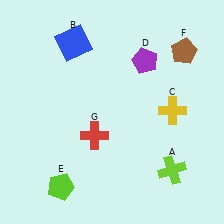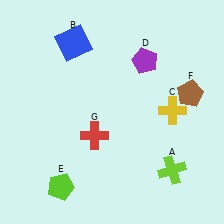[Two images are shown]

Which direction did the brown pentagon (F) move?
The brown pentagon (F) moved down.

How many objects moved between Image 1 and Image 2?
1 object moved between the two images.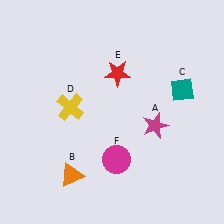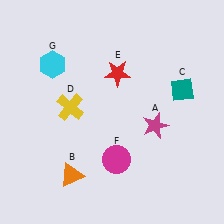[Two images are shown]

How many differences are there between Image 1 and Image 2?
There is 1 difference between the two images.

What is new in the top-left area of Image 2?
A cyan hexagon (G) was added in the top-left area of Image 2.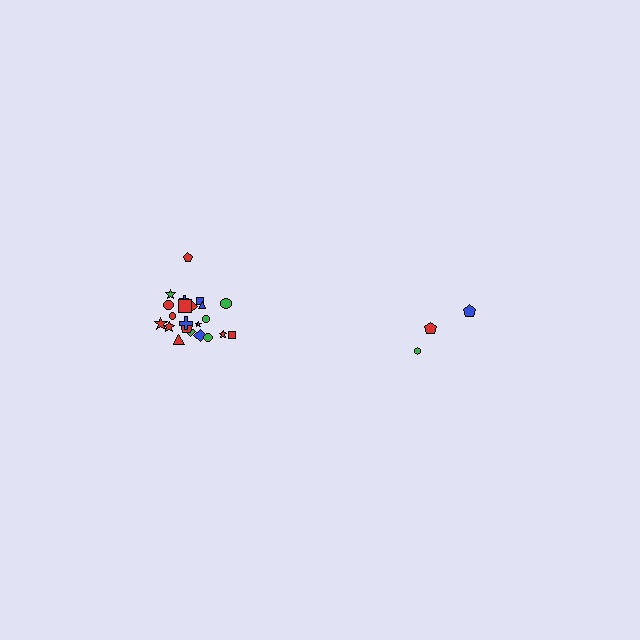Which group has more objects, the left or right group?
The left group.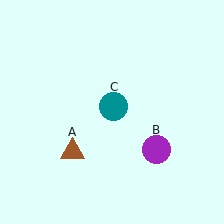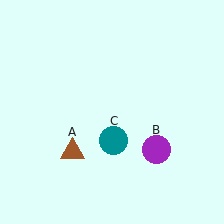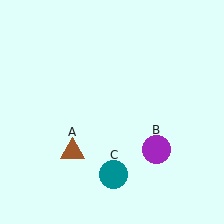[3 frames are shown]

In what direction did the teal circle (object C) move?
The teal circle (object C) moved down.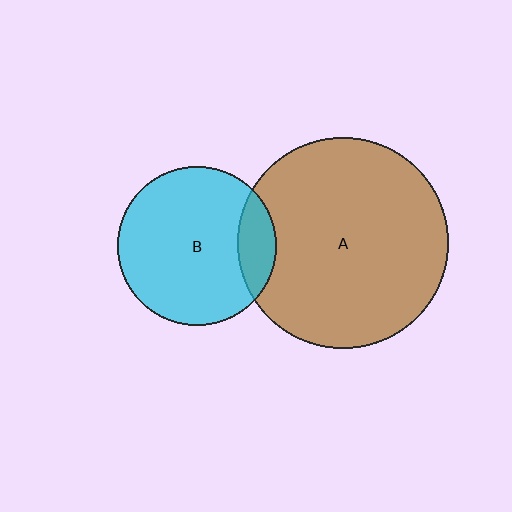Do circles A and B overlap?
Yes.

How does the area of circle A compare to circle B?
Approximately 1.8 times.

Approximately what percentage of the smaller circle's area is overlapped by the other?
Approximately 15%.